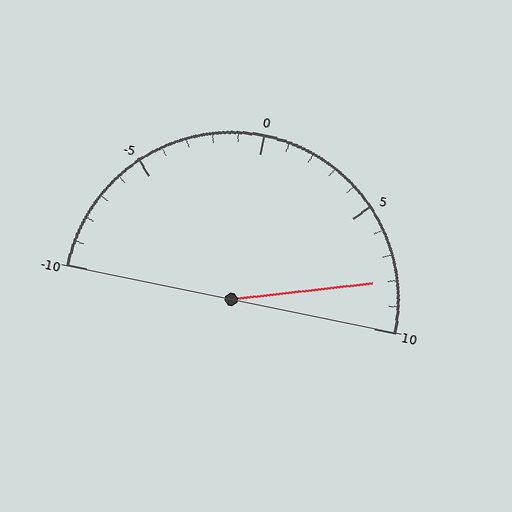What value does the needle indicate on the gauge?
The needle indicates approximately 8.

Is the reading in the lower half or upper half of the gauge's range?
The reading is in the upper half of the range (-10 to 10).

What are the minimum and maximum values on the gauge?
The gauge ranges from -10 to 10.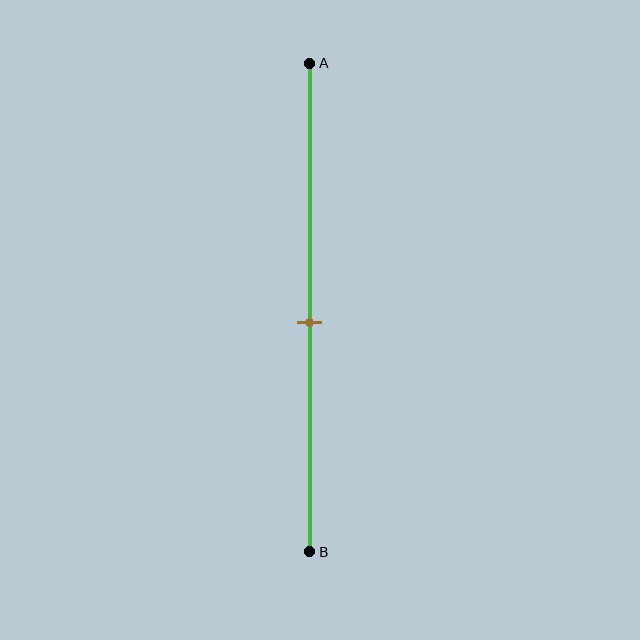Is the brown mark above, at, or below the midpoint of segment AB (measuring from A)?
The brown mark is below the midpoint of segment AB.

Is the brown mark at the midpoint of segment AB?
No, the mark is at about 55% from A, not at the 50% midpoint.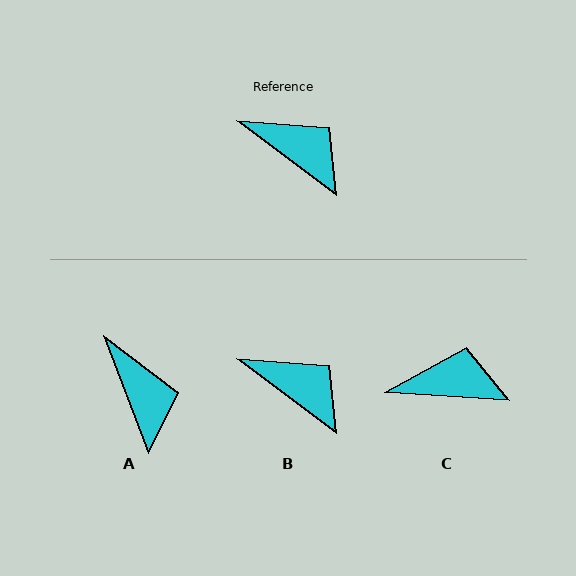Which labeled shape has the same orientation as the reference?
B.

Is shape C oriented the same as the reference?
No, it is off by about 33 degrees.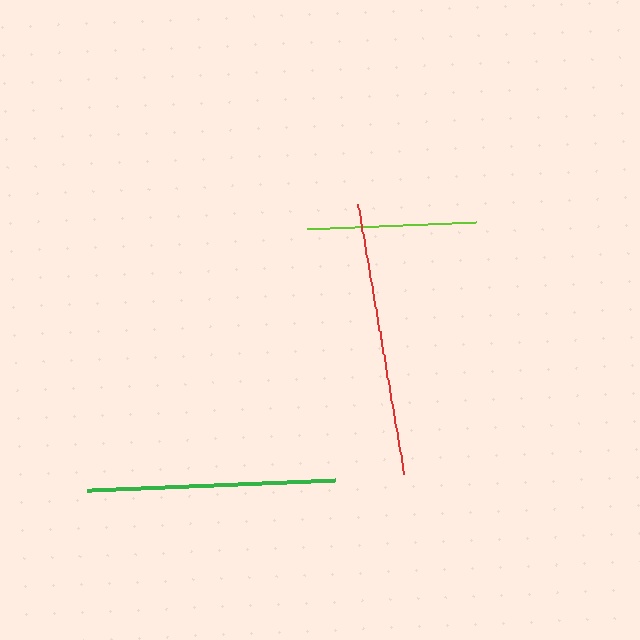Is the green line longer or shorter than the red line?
The red line is longer than the green line.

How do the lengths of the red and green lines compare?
The red and green lines are approximately the same length.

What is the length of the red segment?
The red segment is approximately 273 pixels long.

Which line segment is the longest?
The red line is the longest at approximately 273 pixels.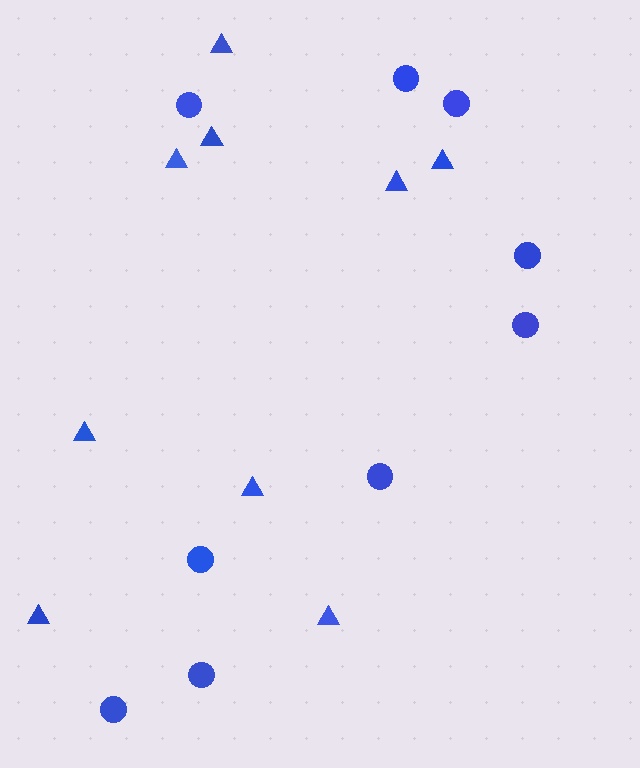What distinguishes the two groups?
There are 2 groups: one group of circles (9) and one group of triangles (9).